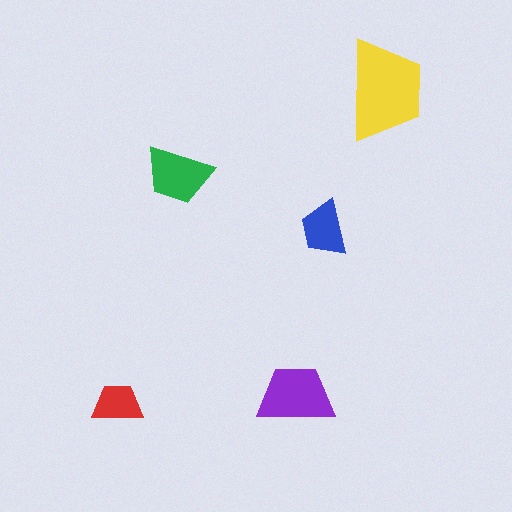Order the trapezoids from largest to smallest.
the yellow one, the purple one, the green one, the blue one, the red one.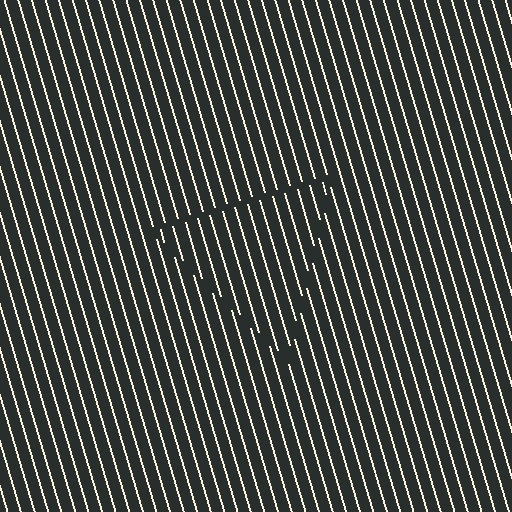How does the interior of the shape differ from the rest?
The interior of the shape contains the same grating, shifted by half a period — the contour is defined by the phase discontinuity where line-ends from the inner and outer gratings abut.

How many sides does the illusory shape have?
3 sides — the line-ends trace a triangle.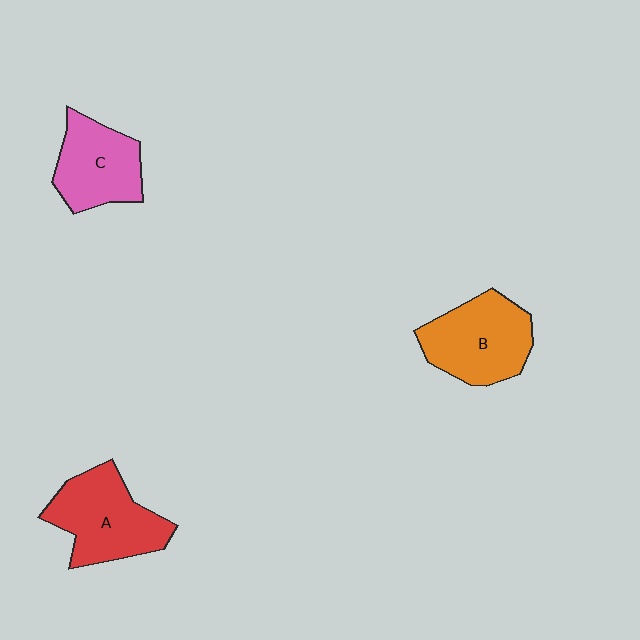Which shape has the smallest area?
Shape C (pink).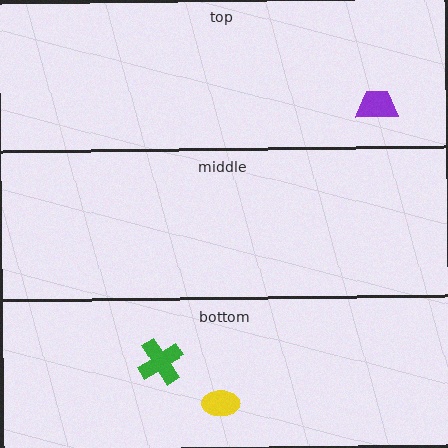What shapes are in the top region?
The purple trapezoid.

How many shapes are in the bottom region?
2.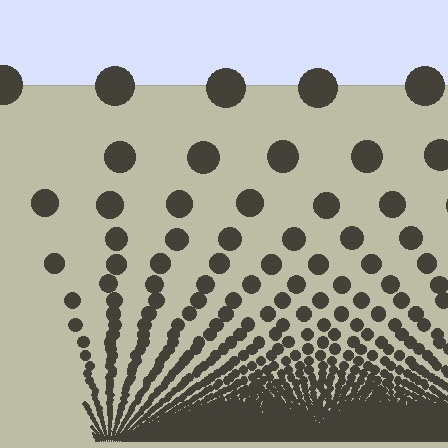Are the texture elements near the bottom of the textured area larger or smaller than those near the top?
Smaller. The gradient is inverted — elements near the bottom are smaller and denser.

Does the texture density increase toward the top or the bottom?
Density increases toward the bottom.